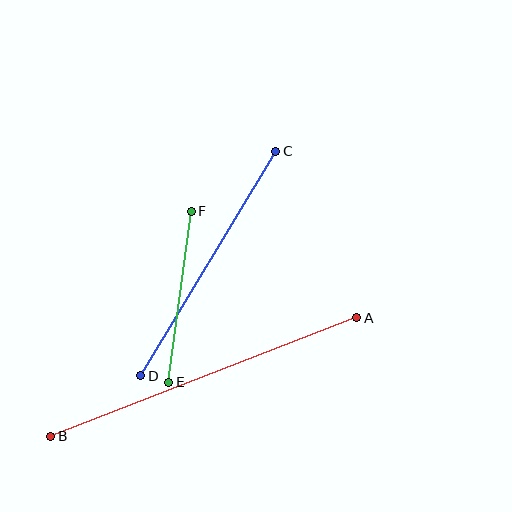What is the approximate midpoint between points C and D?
The midpoint is at approximately (208, 263) pixels.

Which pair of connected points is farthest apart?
Points A and B are farthest apart.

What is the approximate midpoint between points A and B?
The midpoint is at approximately (204, 377) pixels.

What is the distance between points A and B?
The distance is approximately 328 pixels.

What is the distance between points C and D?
The distance is approximately 262 pixels.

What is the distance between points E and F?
The distance is approximately 172 pixels.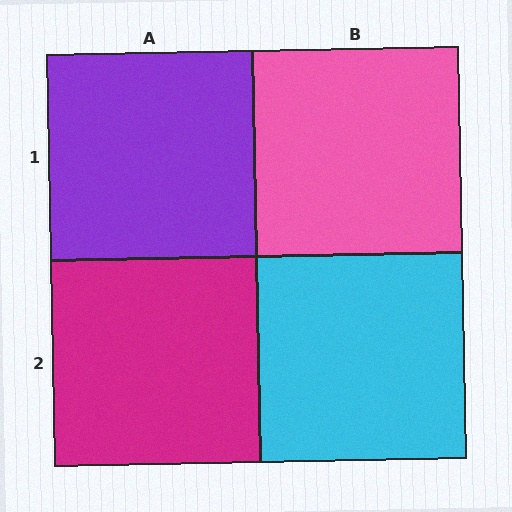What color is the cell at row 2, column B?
Cyan.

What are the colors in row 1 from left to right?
Purple, pink.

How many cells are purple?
1 cell is purple.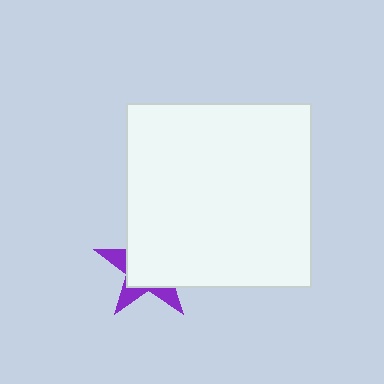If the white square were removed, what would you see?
You would see the complete purple star.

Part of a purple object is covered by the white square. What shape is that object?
It is a star.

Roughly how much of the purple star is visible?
A small part of it is visible (roughly 31%).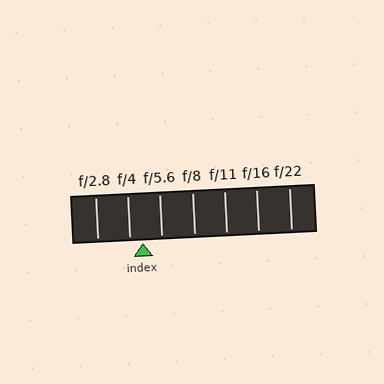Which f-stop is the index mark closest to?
The index mark is closest to f/4.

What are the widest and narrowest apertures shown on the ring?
The widest aperture shown is f/2.8 and the narrowest is f/22.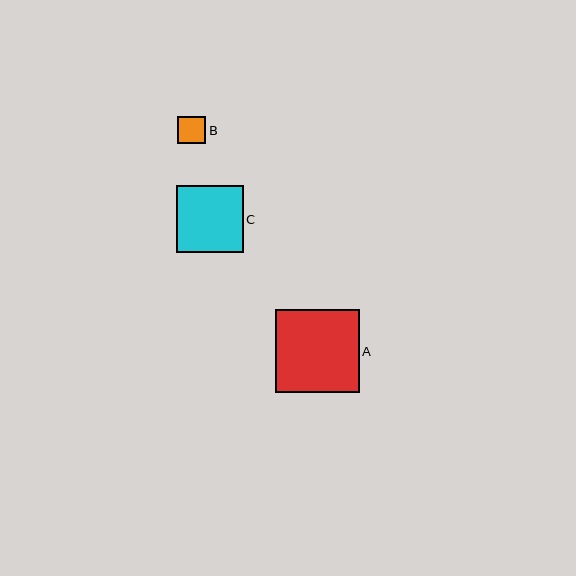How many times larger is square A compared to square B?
Square A is approximately 3.0 times the size of square B.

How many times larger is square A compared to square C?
Square A is approximately 1.2 times the size of square C.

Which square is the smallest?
Square B is the smallest with a size of approximately 28 pixels.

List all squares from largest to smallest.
From largest to smallest: A, C, B.